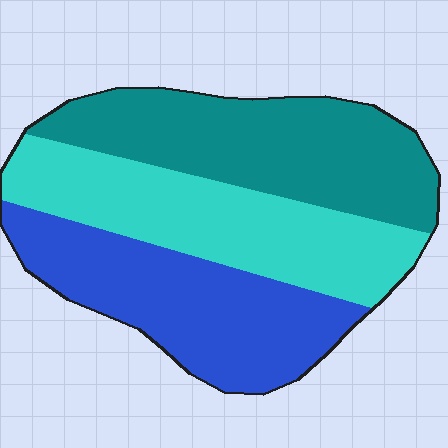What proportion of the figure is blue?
Blue covers 32% of the figure.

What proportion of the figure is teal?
Teal covers around 35% of the figure.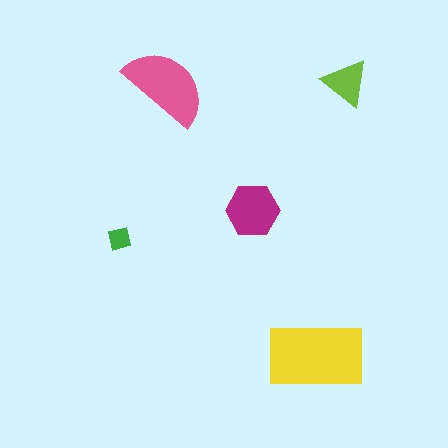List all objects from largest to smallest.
The yellow rectangle, the pink semicircle, the magenta hexagon, the lime triangle, the green square.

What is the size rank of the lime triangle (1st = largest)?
4th.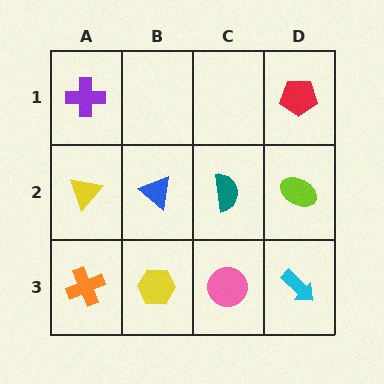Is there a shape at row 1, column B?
No, that cell is empty.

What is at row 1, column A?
A purple cross.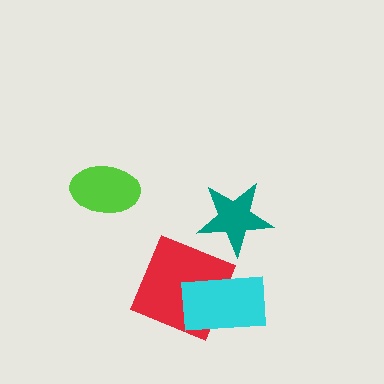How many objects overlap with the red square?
1 object overlaps with the red square.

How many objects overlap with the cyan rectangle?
1 object overlaps with the cyan rectangle.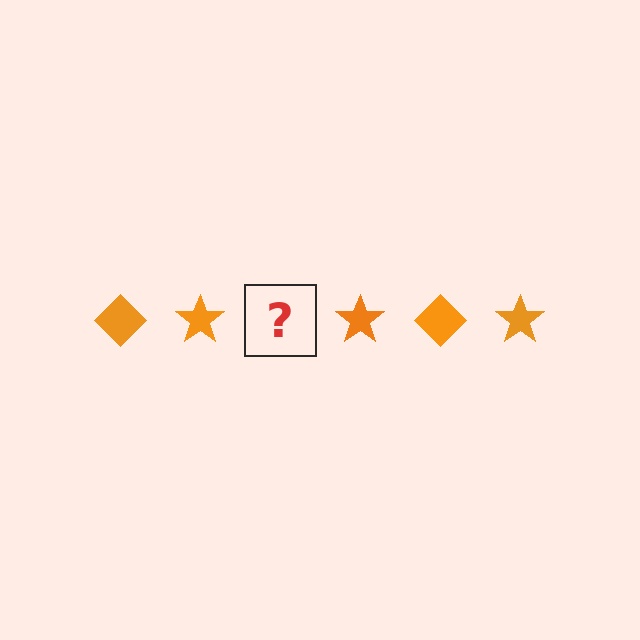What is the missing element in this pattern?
The missing element is an orange diamond.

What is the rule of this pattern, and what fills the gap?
The rule is that the pattern cycles through diamond, star shapes in orange. The gap should be filled with an orange diamond.